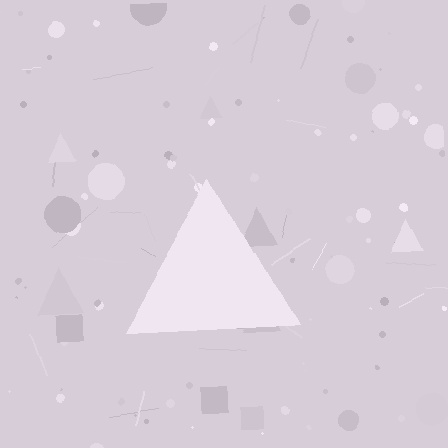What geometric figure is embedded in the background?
A triangle is embedded in the background.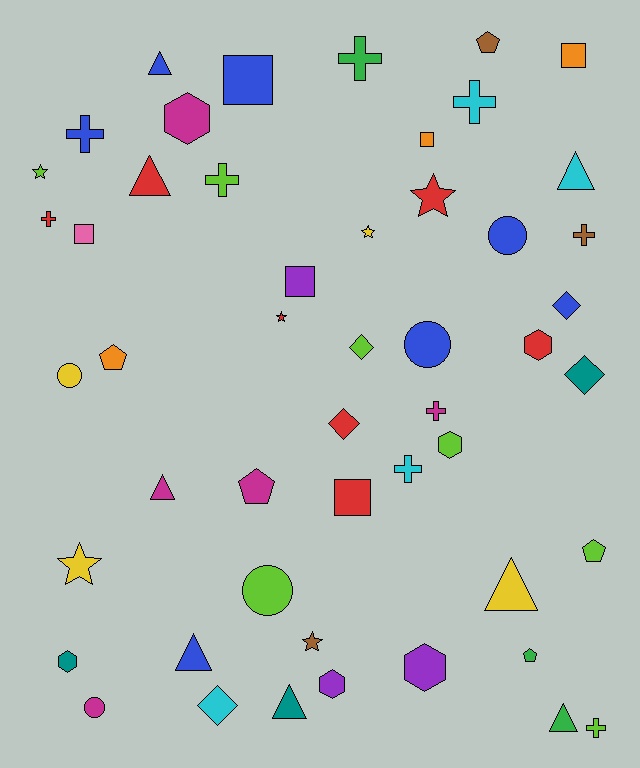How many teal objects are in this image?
There are 3 teal objects.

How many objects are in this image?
There are 50 objects.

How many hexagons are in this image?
There are 6 hexagons.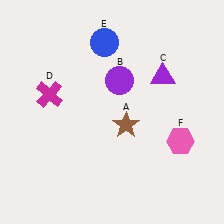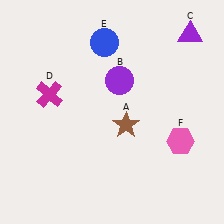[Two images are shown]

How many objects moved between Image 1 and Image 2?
1 object moved between the two images.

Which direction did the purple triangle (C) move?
The purple triangle (C) moved up.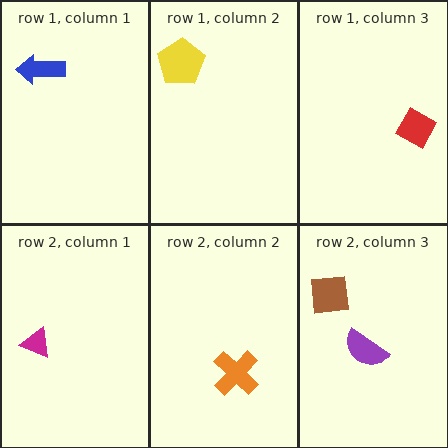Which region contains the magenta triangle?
The row 2, column 1 region.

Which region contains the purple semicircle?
The row 2, column 3 region.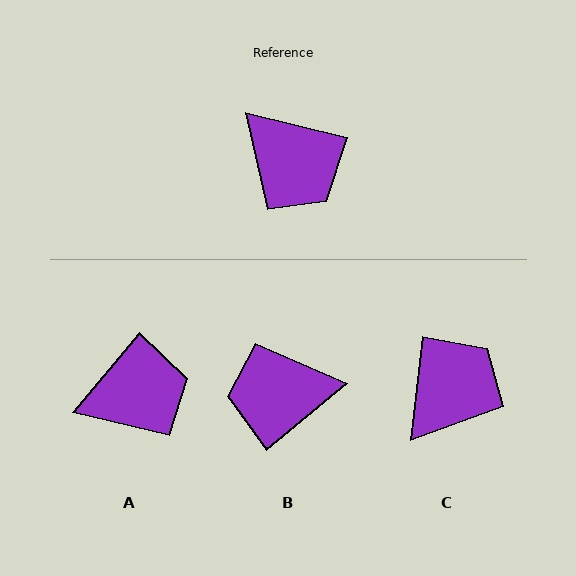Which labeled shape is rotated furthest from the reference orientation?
B, about 126 degrees away.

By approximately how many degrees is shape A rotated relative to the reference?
Approximately 64 degrees counter-clockwise.